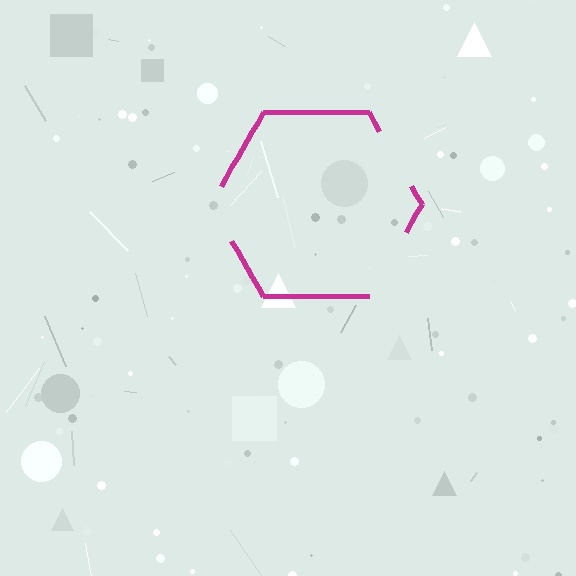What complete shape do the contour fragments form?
The contour fragments form a hexagon.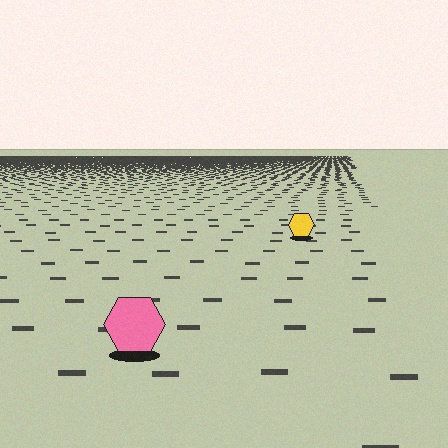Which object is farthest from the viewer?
The yellow hexagon is farthest from the viewer. It appears smaller and the ground texture around it is denser.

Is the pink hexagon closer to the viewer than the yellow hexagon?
Yes. The pink hexagon is closer — you can tell from the texture gradient: the ground texture is coarser near it.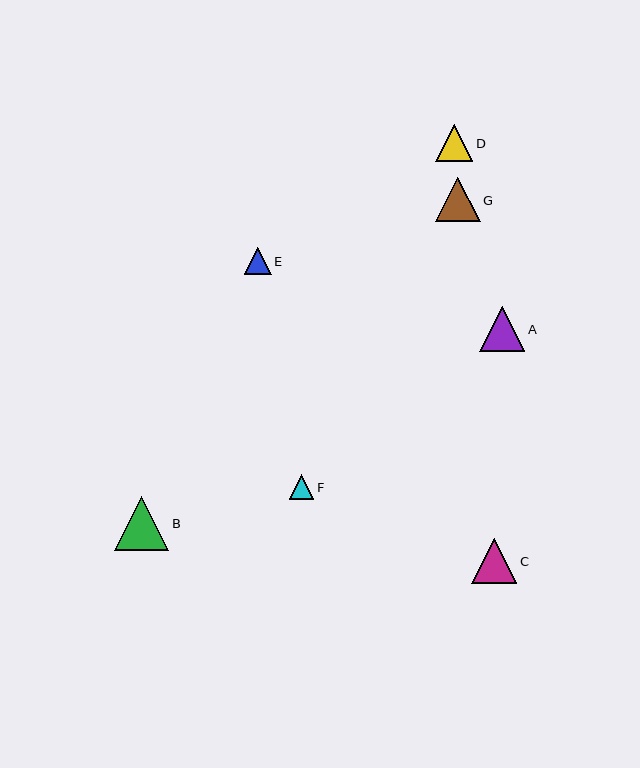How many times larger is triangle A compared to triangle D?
Triangle A is approximately 1.2 times the size of triangle D.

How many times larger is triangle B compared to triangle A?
Triangle B is approximately 1.2 times the size of triangle A.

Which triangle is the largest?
Triangle B is the largest with a size of approximately 54 pixels.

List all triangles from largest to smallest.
From largest to smallest: B, C, G, A, D, E, F.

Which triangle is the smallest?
Triangle F is the smallest with a size of approximately 24 pixels.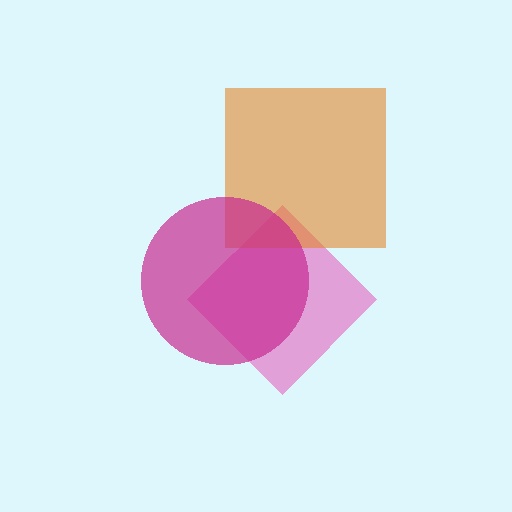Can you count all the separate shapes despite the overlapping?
Yes, there are 3 separate shapes.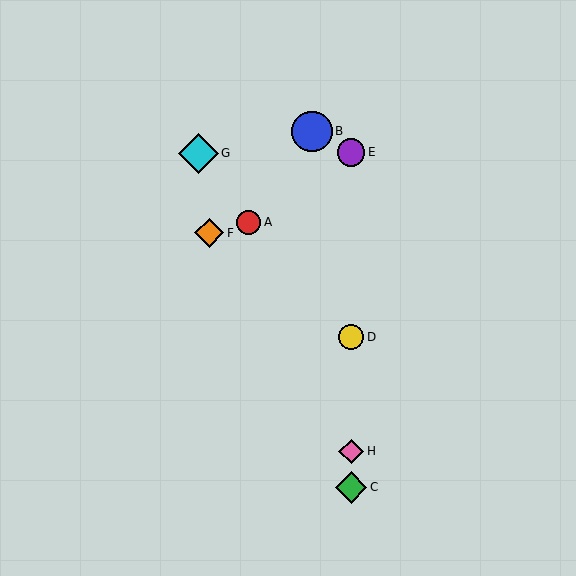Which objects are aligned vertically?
Objects C, D, E, H are aligned vertically.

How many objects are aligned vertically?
4 objects (C, D, E, H) are aligned vertically.